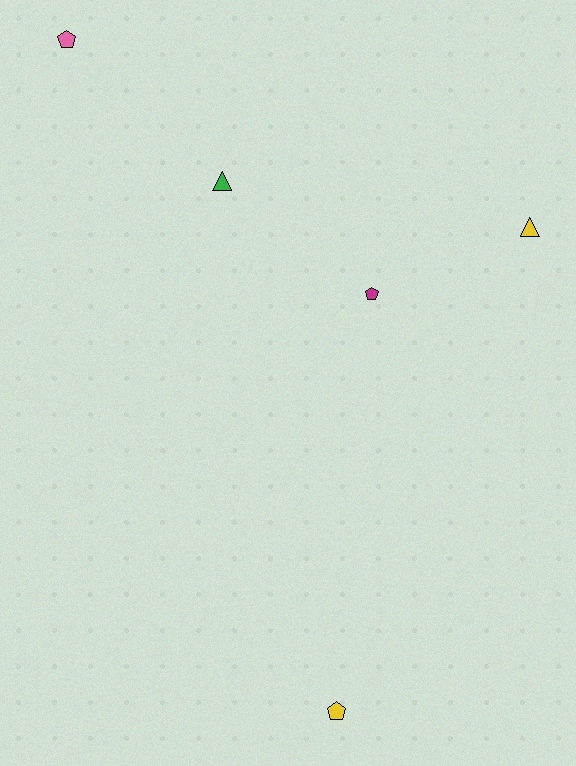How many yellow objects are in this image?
There are 2 yellow objects.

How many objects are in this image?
There are 5 objects.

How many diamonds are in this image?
There are no diamonds.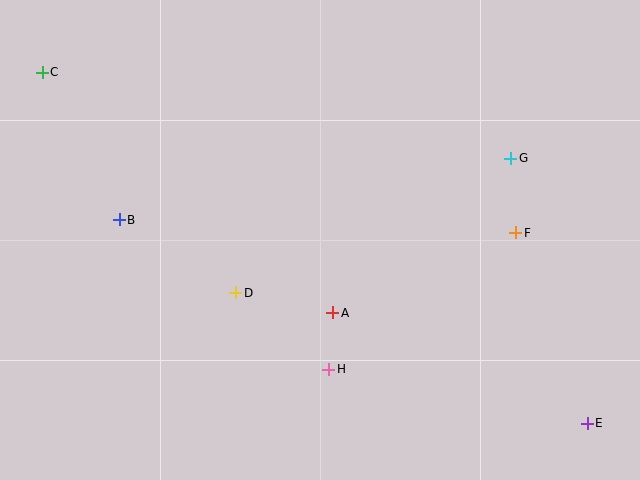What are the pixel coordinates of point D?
Point D is at (236, 293).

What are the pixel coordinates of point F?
Point F is at (516, 233).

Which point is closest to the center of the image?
Point A at (333, 313) is closest to the center.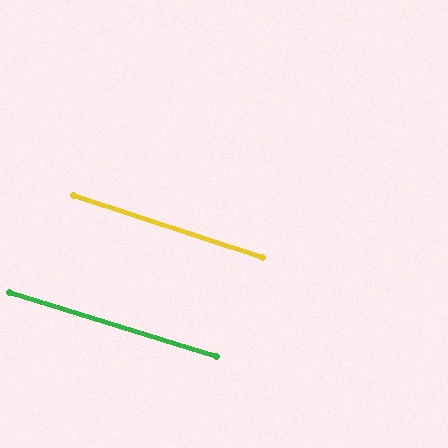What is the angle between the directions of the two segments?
Approximately 1 degree.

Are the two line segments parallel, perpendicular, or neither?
Parallel — their directions differ by only 1.0°.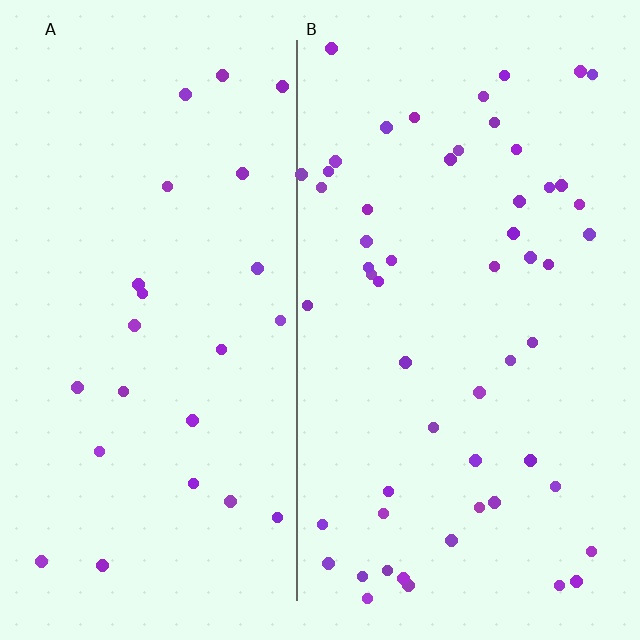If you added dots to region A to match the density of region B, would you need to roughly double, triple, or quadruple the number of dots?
Approximately double.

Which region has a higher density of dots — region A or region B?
B (the right).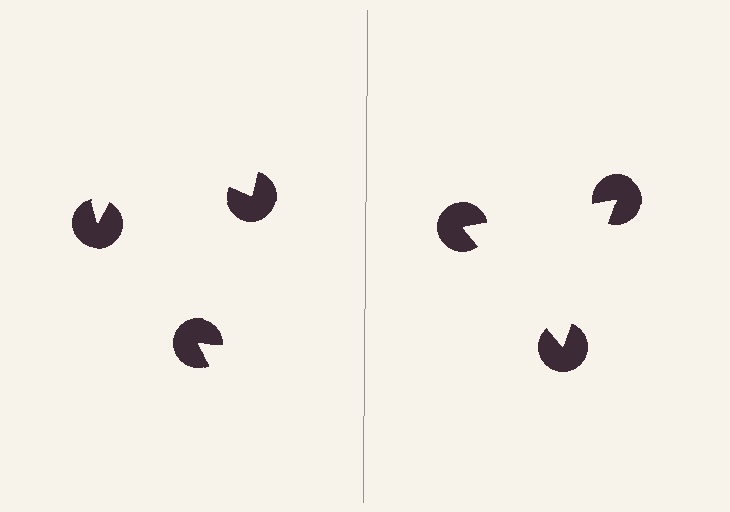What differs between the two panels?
The pac-man discs are positioned identically on both sides; only the wedge orientations differ. On the right they align to a triangle; on the left they are misaligned.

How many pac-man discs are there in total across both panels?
6 — 3 on each side.